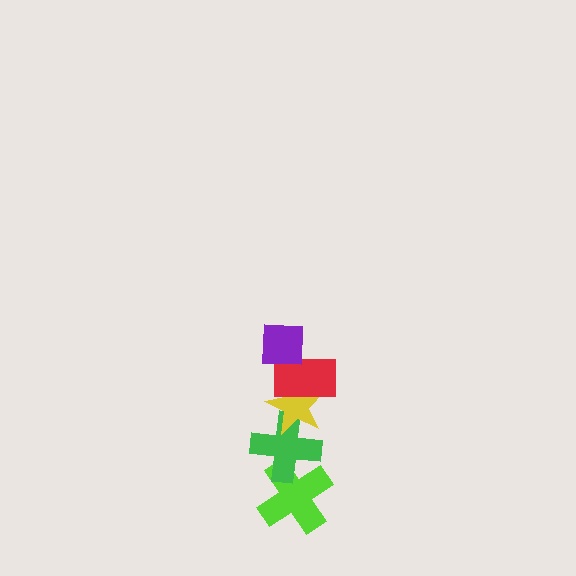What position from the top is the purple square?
The purple square is 1st from the top.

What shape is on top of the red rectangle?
The purple square is on top of the red rectangle.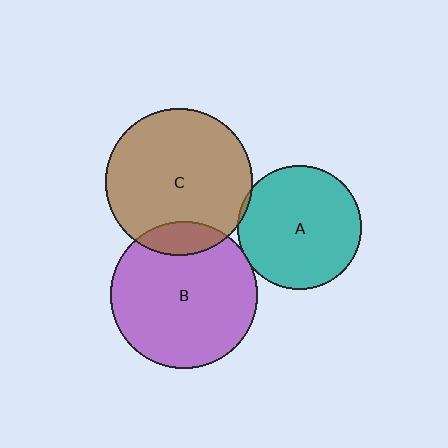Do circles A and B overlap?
Yes.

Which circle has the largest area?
Circle B (purple).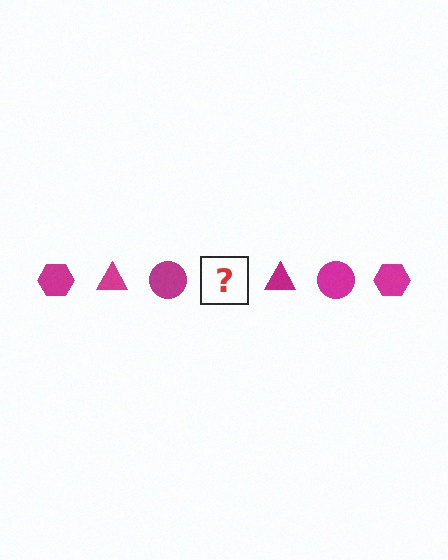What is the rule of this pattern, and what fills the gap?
The rule is that the pattern cycles through hexagon, triangle, circle shapes in magenta. The gap should be filled with a magenta hexagon.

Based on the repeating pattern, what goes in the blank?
The blank should be a magenta hexagon.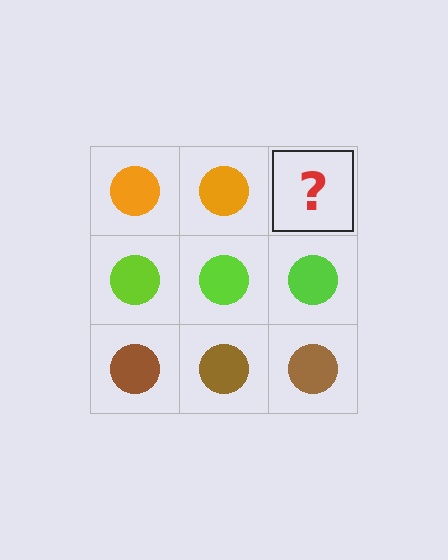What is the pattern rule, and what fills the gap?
The rule is that each row has a consistent color. The gap should be filled with an orange circle.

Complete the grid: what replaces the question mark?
The question mark should be replaced with an orange circle.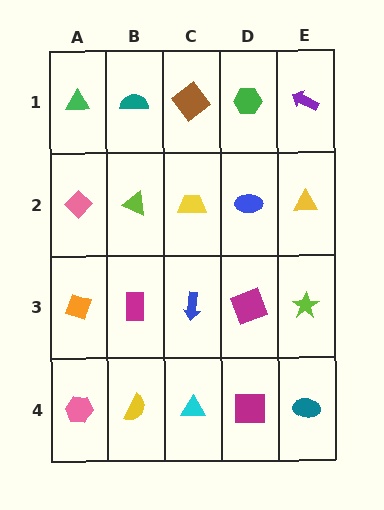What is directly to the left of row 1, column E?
A green hexagon.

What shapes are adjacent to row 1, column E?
A yellow triangle (row 2, column E), a green hexagon (row 1, column D).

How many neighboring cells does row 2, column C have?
4.